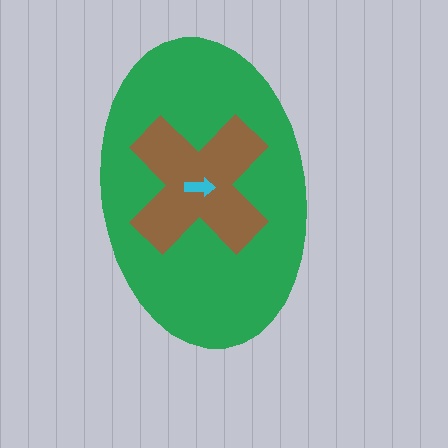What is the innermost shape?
The cyan arrow.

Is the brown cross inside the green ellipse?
Yes.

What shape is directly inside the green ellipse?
The brown cross.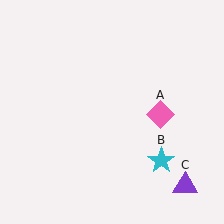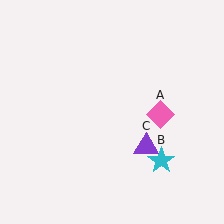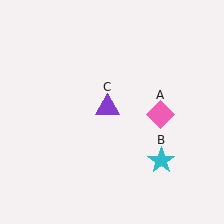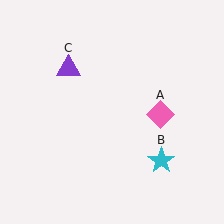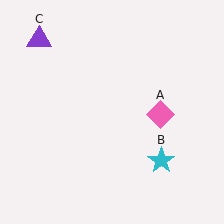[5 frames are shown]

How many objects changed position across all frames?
1 object changed position: purple triangle (object C).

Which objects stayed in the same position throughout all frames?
Pink diamond (object A) and cyan star (object B) remained stationary.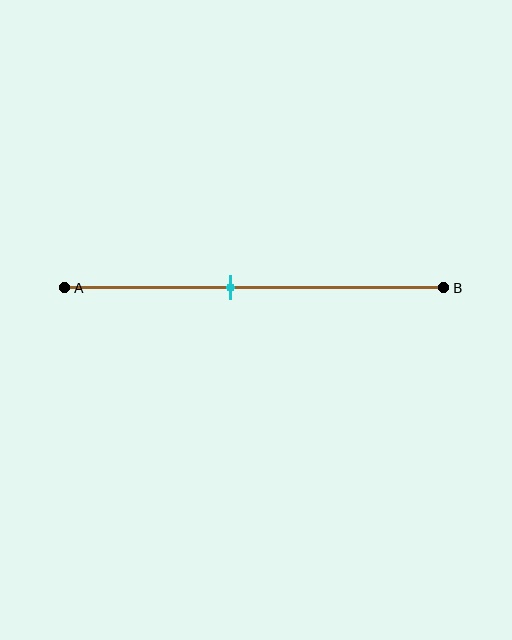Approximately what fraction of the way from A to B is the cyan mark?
The cyan mark is approximately 45% of the way from A to B.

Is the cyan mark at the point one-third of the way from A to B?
No, the mark is at about 45% from A, not at the 33% one-third point.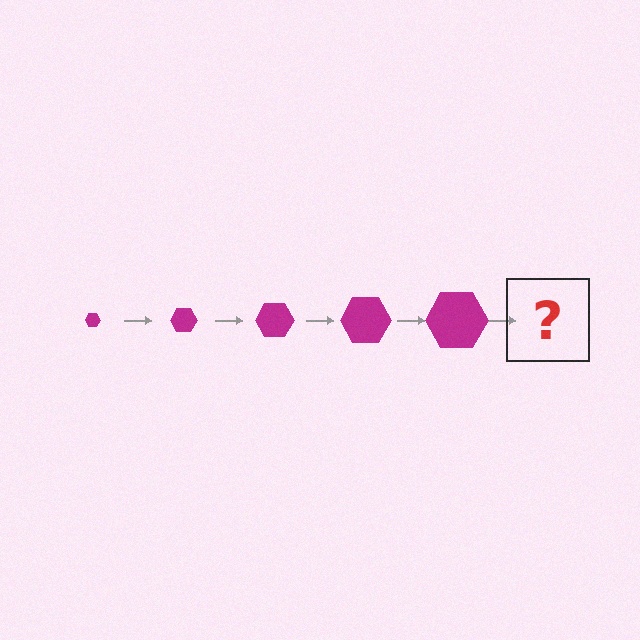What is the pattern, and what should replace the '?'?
The pattern is that the hexagon gets progressively larger each step. The '?' should be a magenta hexagon, larger than the previous one.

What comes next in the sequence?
The next element should be a magenta hexagon, larger than the previous one.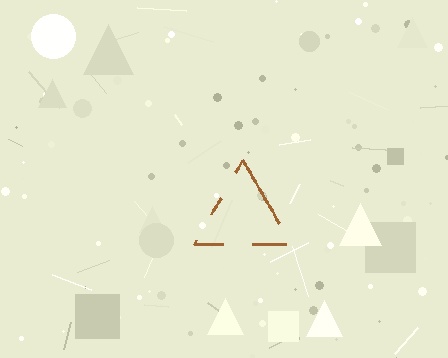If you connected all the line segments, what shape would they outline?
They would outline a triangle.